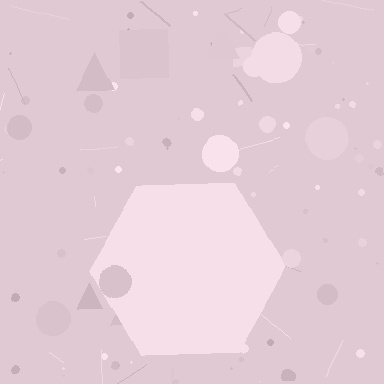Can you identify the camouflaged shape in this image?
The camouflaged shape is a hexagon.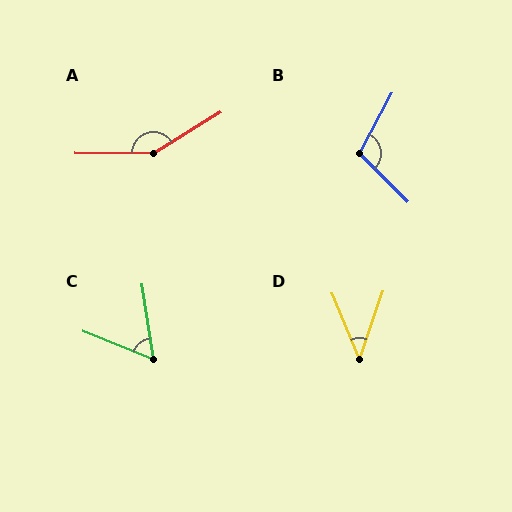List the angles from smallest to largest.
D (41°), C (59°), B (106°), A (148°).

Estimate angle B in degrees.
Approximately 106 degrees.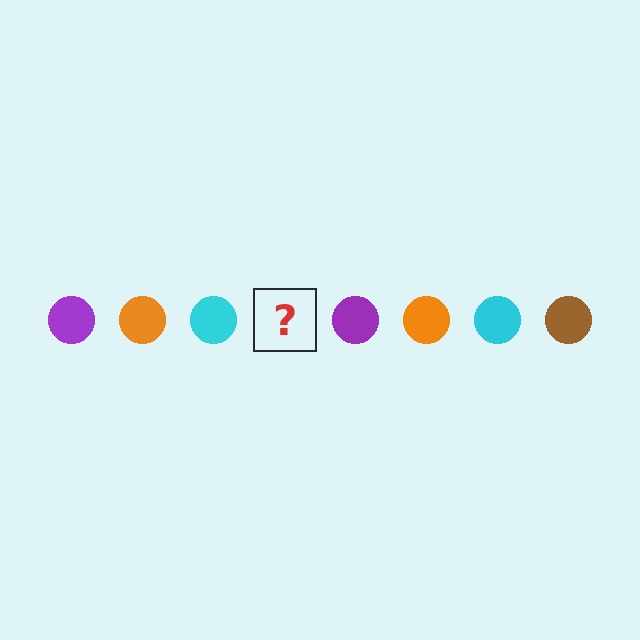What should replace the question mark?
The question mark should be replaced with a brown circle.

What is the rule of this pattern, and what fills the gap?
The rule is that the pattern cycles through purple, orange, cyan, brown circles. The gap should be filled with a brown circle.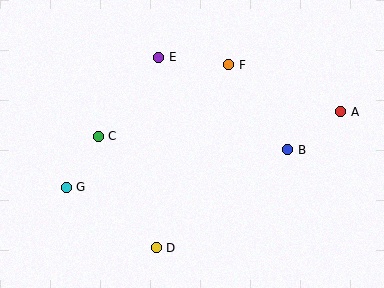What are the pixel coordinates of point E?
Point E is at (159, 57).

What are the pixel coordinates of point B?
Point B is at (288, 150).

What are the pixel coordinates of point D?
Point D is at (156, 248).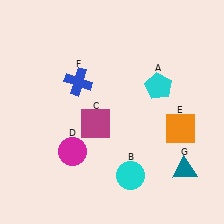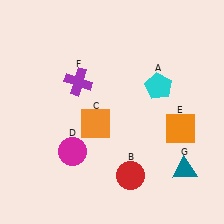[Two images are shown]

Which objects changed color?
B changed from cyan to red. C changed from magenta to orange. F changed from blue to purple.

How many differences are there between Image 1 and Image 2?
There are 3 differences between the two images.